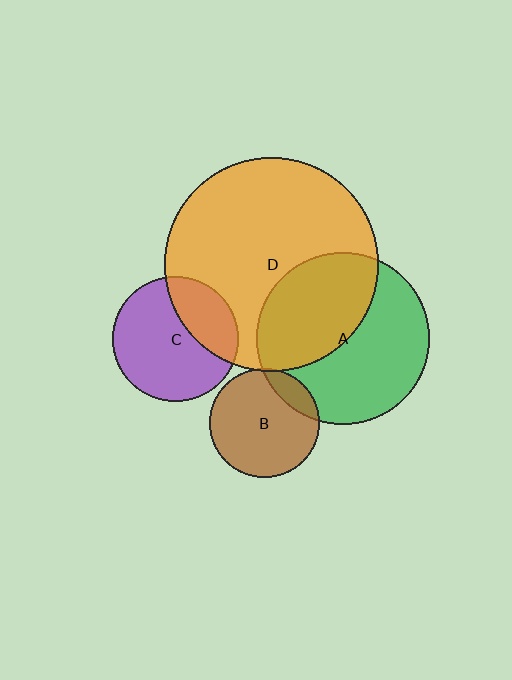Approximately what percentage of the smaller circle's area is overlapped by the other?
Approximately 5%.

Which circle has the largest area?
Circle D (orange).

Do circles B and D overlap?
Yes.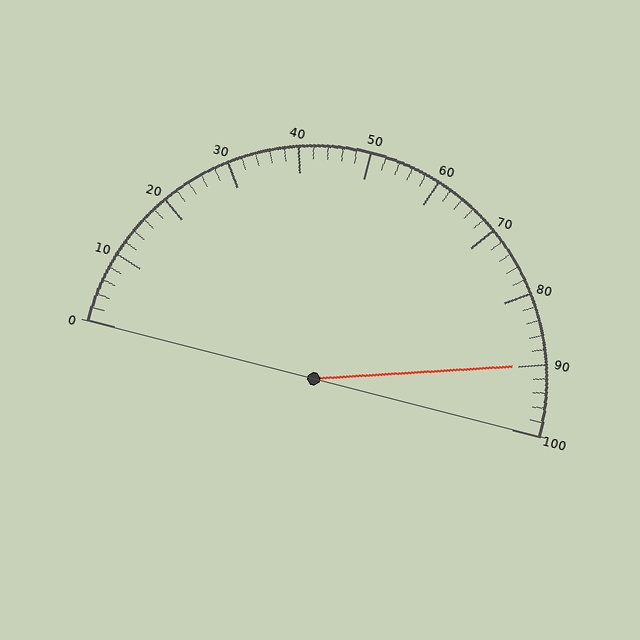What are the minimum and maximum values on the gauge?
The gauge ranges from 0 to 100.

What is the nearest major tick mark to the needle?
The nearest major tick mark is 90.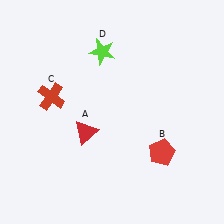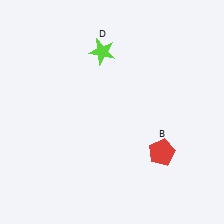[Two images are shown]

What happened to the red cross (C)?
The red cross (C) was removed in Image 2. It was in the top-left area of Image 1.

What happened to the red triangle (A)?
The red triangle (A) was removed in Image 2. It was in the bottom-left area of Image 1.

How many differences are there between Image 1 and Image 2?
There are 2 differences between the two images.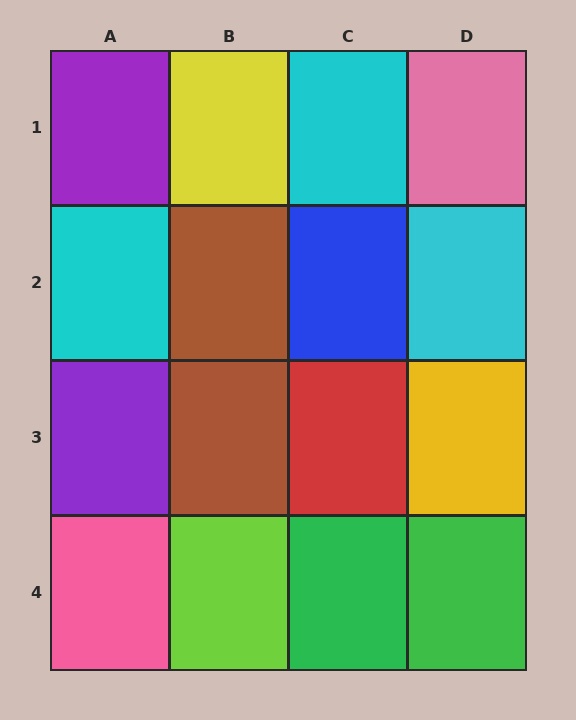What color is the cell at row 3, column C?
Red.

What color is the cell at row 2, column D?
Cyan.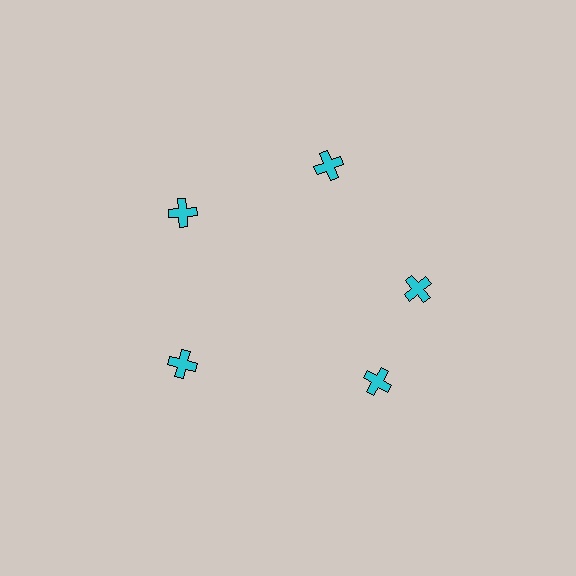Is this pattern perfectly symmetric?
No. The 5 cyan crosses are arranged in a ring, but one element near the 5 o'clock position is rotated out of alignment along the ring, breaking the 5-fold rotational symmetry.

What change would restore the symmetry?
The symmetry would be restored by rotating it back into even spacing with its neighbors so that all 5 crosses sit at equal angles and equal distance from the center.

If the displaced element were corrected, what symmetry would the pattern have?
It would have 5-fold rotational symmetry — the pattern would map onto itself every 72 degrees.